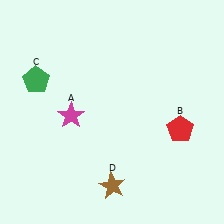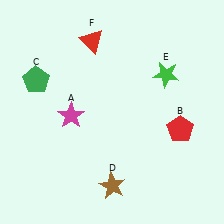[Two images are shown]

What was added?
A green star (E), a red triangle (F) were added in Image 2.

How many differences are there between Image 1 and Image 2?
There are 2 differences between the two images.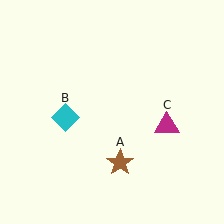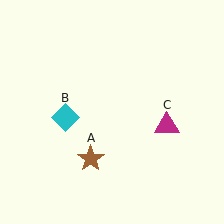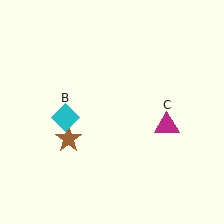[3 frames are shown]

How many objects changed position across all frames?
1 object changed position: brown star (object A).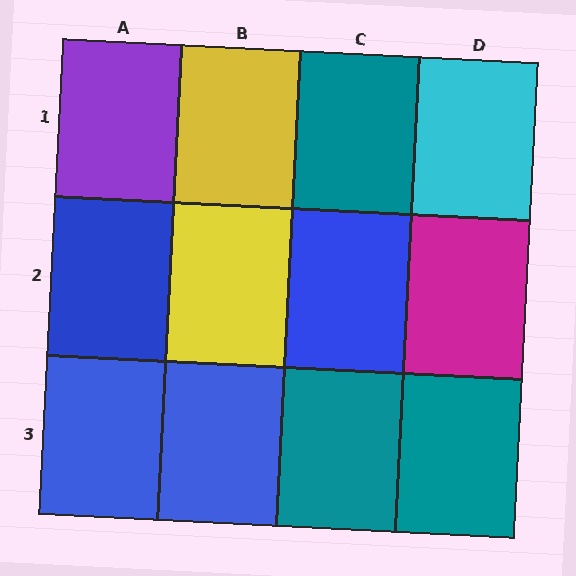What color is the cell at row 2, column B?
Yellow.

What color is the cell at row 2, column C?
Blue.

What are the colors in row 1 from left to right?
Purple, yellow, teal, cyan.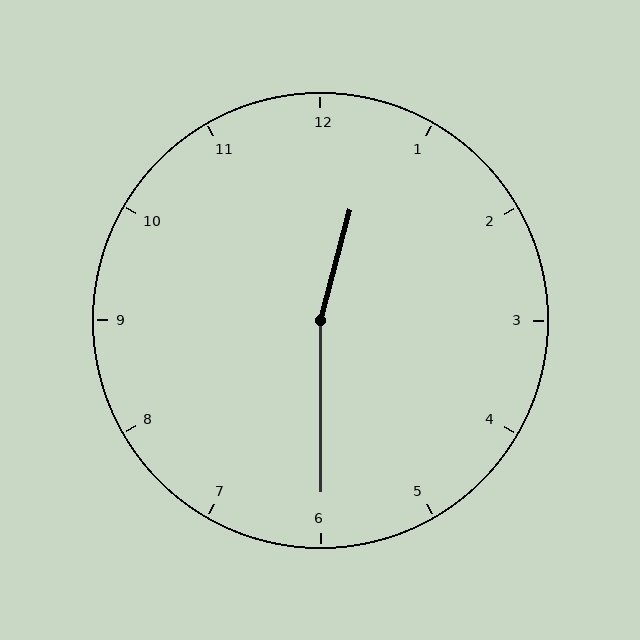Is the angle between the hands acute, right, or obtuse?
It is obtuse.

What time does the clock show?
12:30.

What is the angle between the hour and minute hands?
Approximately 165 degrees.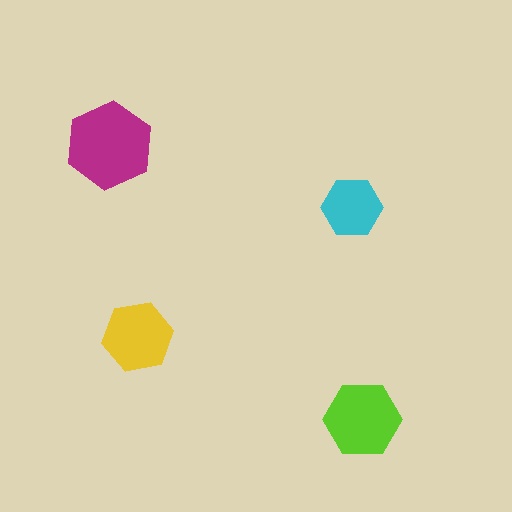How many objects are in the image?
There are 4 objects in the image.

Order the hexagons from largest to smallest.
the magenta one, the lime one, the yellow one, the cyan one.